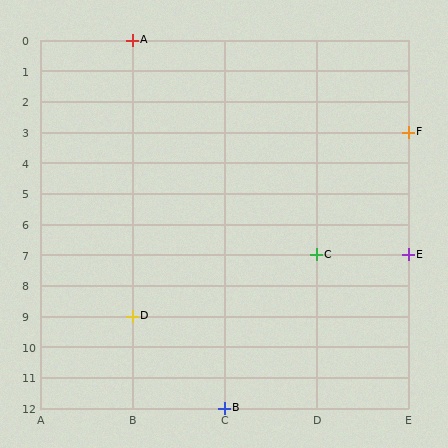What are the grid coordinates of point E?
Point E is at grid coordinates (E, 7).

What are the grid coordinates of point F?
Point F is at grid coordinates (E, 3).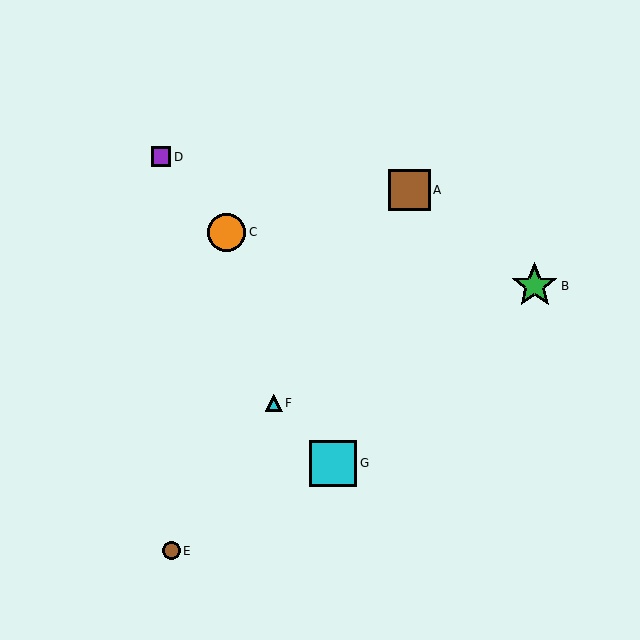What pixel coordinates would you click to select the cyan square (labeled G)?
Click at (333, 464) to select the cyan square G.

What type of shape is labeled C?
Shape C is an orange circle.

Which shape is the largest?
The cyan square (labeled G) is the largest.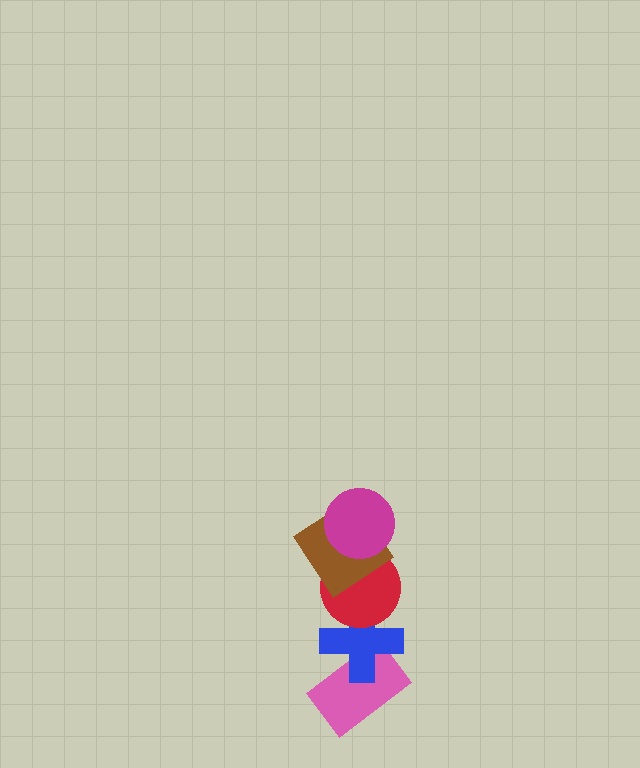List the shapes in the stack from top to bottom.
From top to bottom: the magenta circle, the brown diamond, the red circle, the blue cross, the pink rectangle.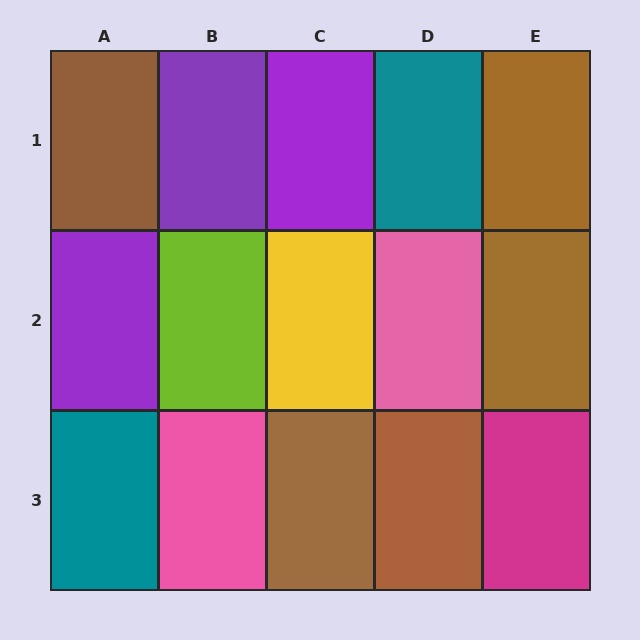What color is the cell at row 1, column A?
Brown.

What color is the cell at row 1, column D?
Teal.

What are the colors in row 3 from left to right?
Teal, pink, brown, brown, magenta.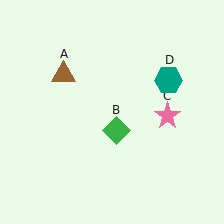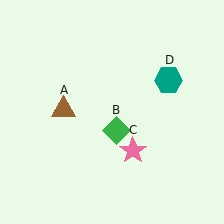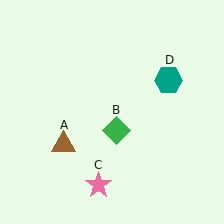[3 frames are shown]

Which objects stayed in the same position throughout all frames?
Green diamond (object B) and teal hexagon (object D) remained stationary.